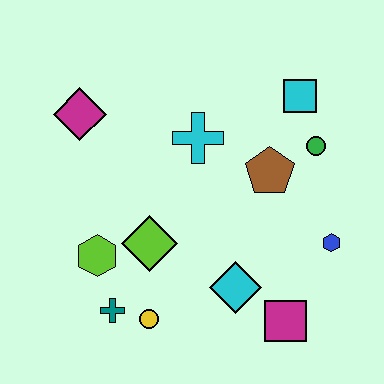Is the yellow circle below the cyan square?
Yes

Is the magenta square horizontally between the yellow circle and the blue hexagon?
Yes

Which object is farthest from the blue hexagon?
The magenta diamond is farthest from the blue hexagon.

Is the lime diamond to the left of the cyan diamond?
Yes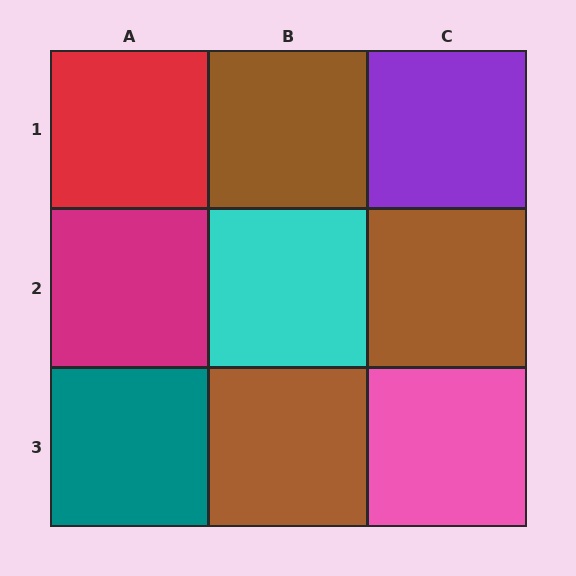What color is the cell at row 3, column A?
Teal.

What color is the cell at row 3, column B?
Brown.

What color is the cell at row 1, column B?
Brown.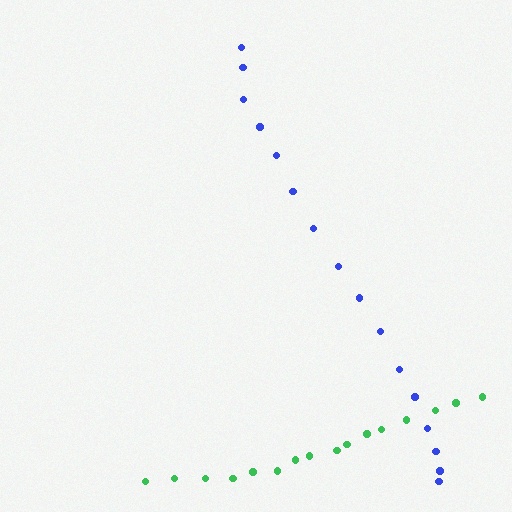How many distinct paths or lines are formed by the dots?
There are 2 distinct paths.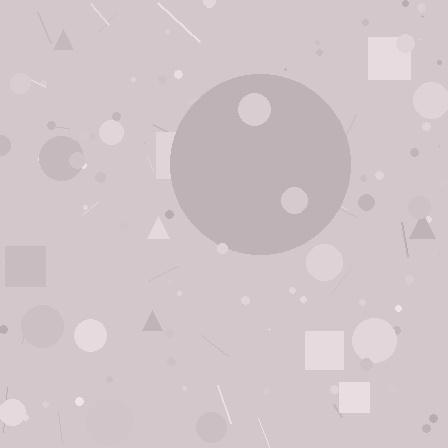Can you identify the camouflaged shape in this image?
The camouflaged shape is a circle.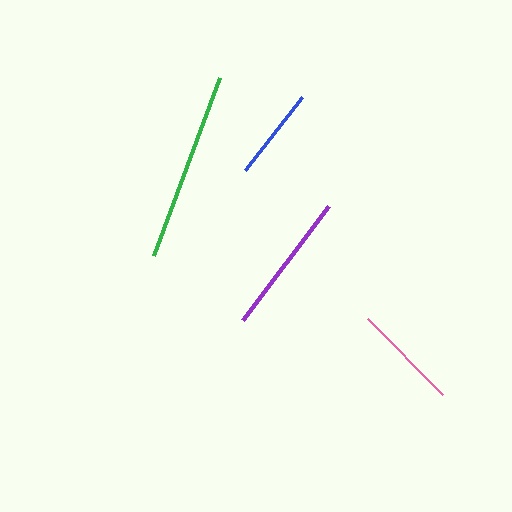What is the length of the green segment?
The green segment is approximately 190 pixels long.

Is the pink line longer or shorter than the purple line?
The purple line is longer than the pink line.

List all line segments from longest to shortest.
From longest to shortest: green, purple, pink, blue.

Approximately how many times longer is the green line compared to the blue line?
The green line is approximately 2.1 times the length of the blue line.